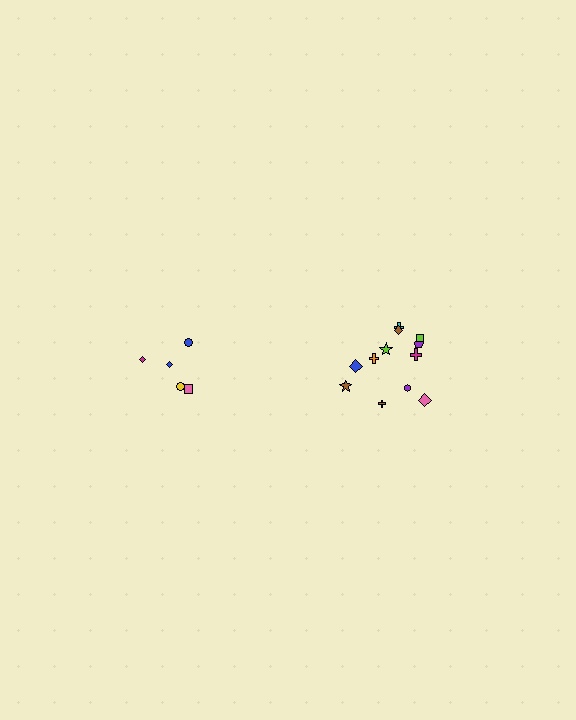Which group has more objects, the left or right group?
The right group.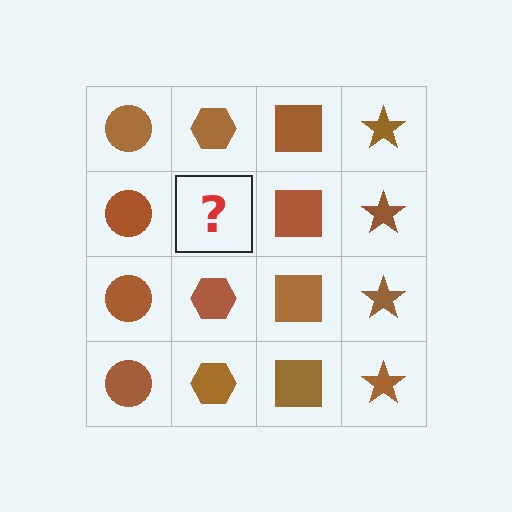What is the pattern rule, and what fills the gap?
The rule is that each column has a consistent shape. The gap should be filled with a brown hexagon.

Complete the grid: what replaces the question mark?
The question mark should be replaced with a brown hexagon.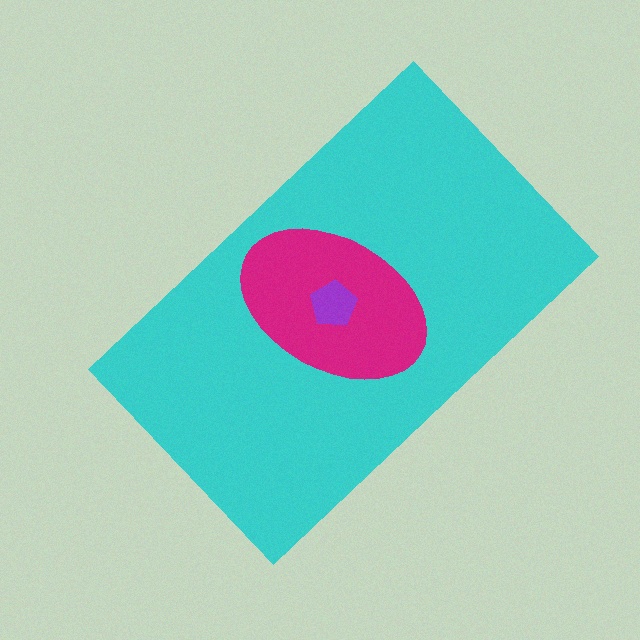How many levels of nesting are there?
3.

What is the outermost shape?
The cyan rectangle.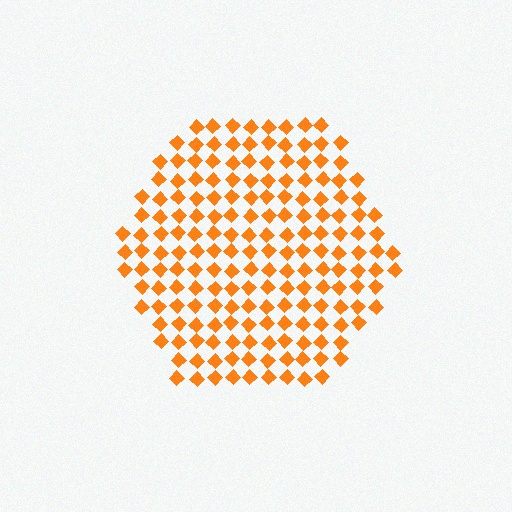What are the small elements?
The small elements are diamonds.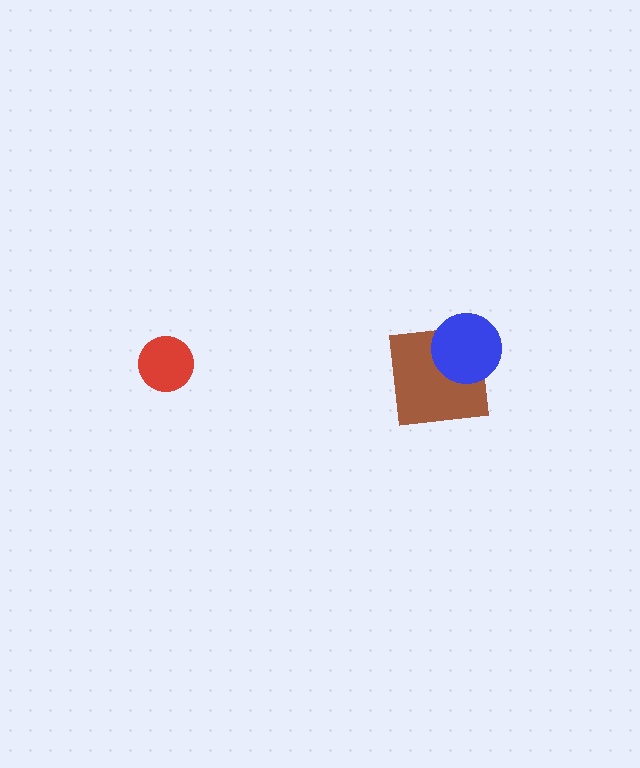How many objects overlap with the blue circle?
1 object overlaps with the blue circle.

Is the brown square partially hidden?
Yes, it is partially covered by another shape.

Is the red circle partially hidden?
No, no other shape covers it.